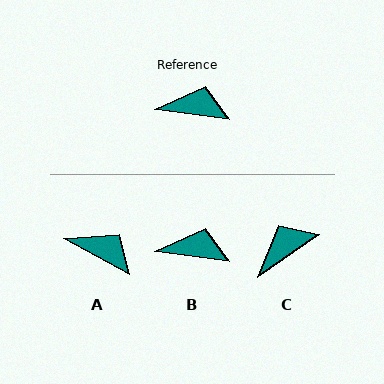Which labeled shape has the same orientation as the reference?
B.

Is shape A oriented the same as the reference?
No, it is off by about 21 degrees.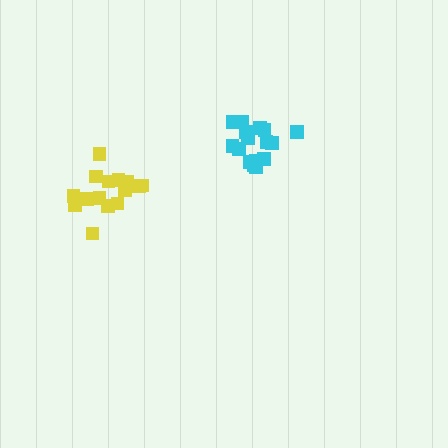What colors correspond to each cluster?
The clusters are colored: yellow, cyan.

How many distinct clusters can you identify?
There are 2 distinct clusters.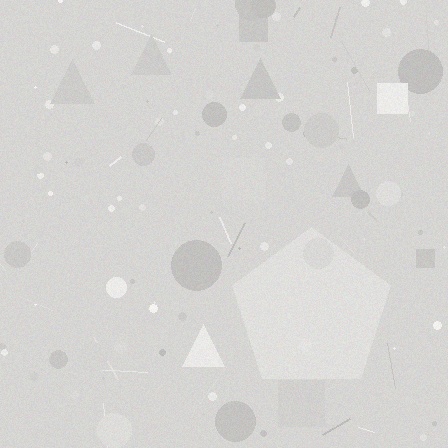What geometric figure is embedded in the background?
A pentagon is embedded in the background.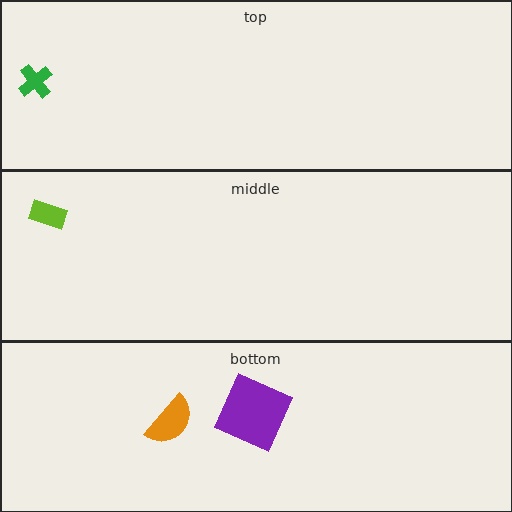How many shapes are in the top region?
1.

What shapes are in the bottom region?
The orange semicircle, the purple square.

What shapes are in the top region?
The green cross.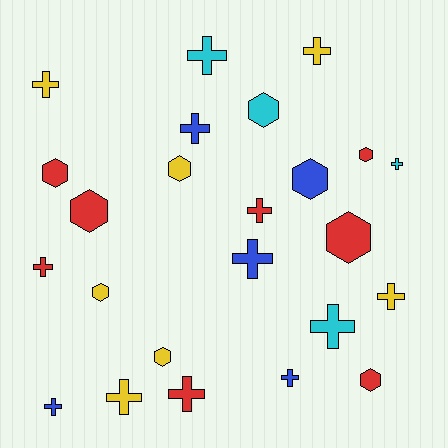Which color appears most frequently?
Red, with 8 objects.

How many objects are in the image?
There are 24 objects.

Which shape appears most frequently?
Cross, with 14 objects.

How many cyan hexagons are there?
There is 1 cyan hexagon.